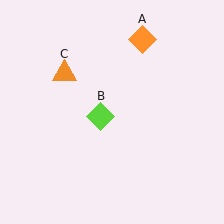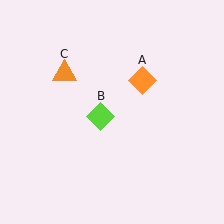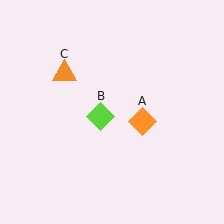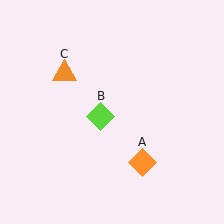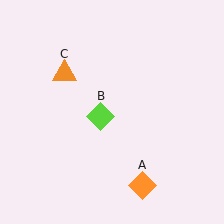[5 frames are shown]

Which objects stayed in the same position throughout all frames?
Lime diamond (object B) and orange triangle (object C) remained stationary.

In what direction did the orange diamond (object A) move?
The orange diamond (object A) moved down.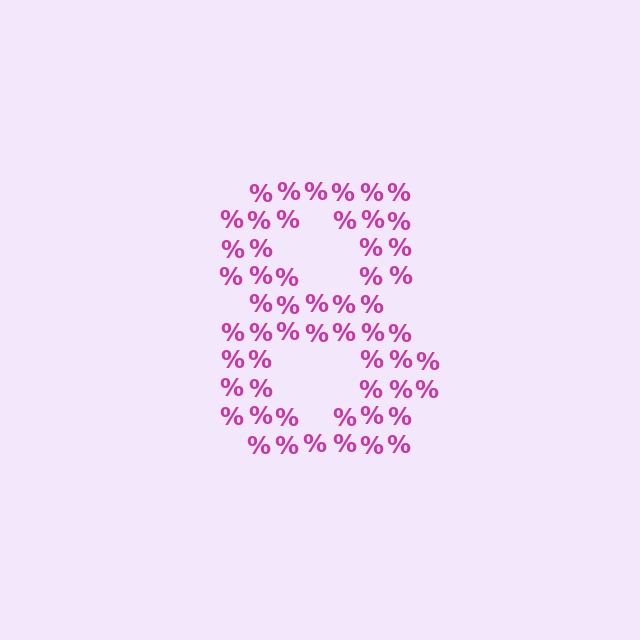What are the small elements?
The small elements are percent signs.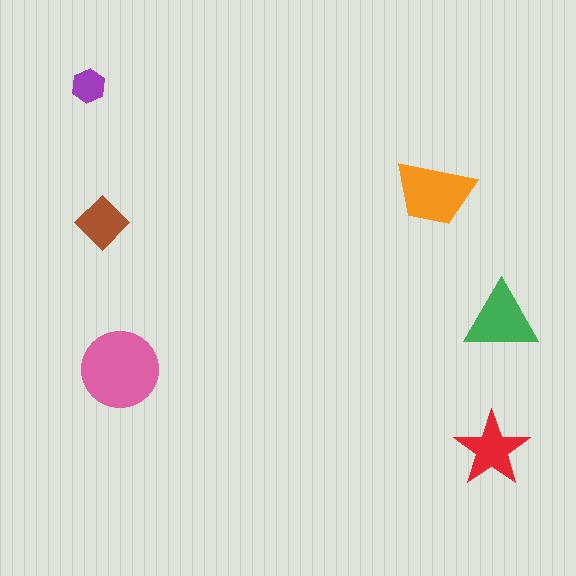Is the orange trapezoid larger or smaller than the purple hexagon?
Larger.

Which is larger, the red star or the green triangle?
The green triangle.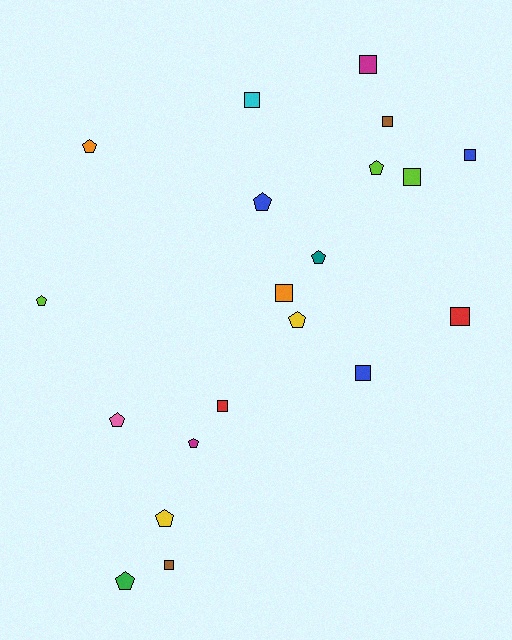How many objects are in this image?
There are 20 objects.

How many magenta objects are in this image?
There are 2 magenta objects.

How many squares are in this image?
There are 10 squares.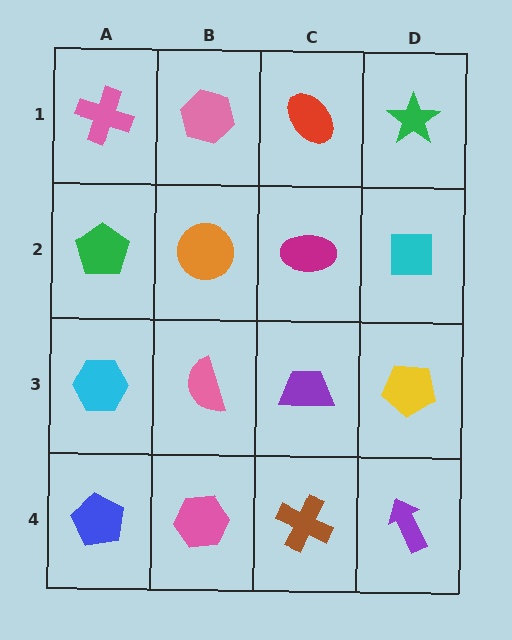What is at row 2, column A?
A green pentagon.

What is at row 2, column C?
A magenta ellipse.